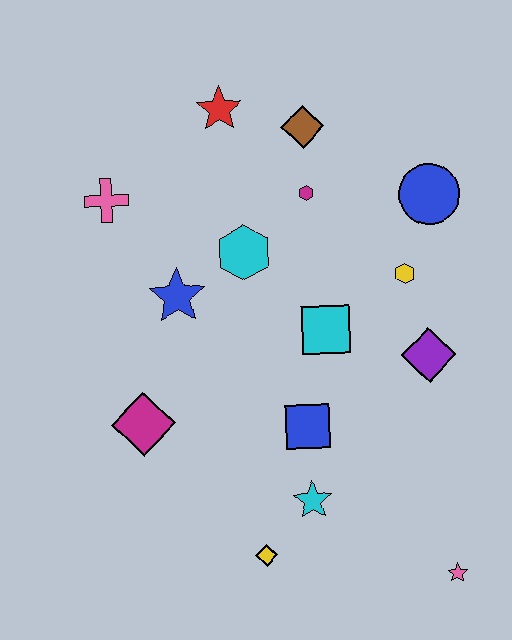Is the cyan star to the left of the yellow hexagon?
Yes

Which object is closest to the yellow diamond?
The cyan star is closest to the yellow diamond.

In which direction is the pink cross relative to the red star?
The pink cross is to the left of the red star.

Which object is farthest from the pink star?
The red star is farthest from the pink star.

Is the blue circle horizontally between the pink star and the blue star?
Yes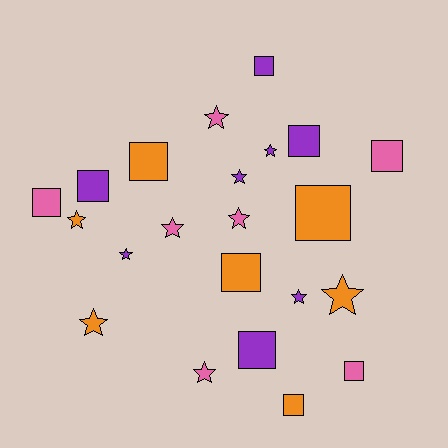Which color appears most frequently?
Purple, with 8 objects.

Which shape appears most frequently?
Square, with 11 objects.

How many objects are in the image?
There are 22 objects.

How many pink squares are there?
There are 3 pink squares.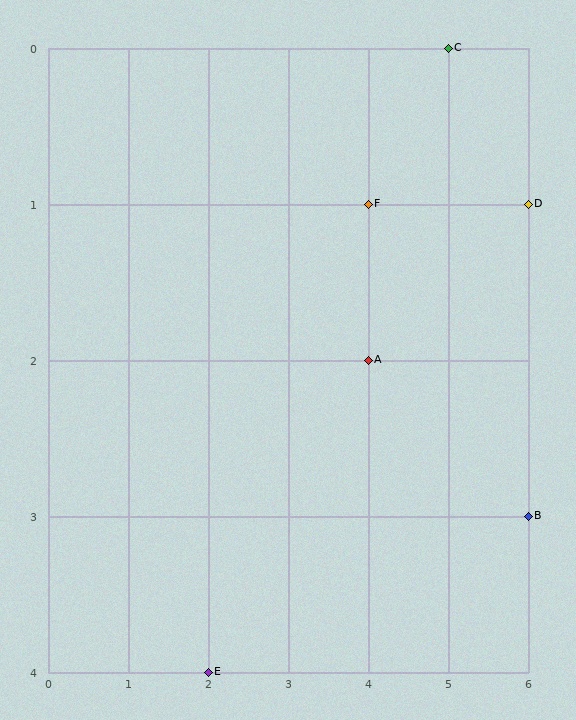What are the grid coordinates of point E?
Point E is at grid coordinates (2, 4).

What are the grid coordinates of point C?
Point C is at grid coordinates (5, 0).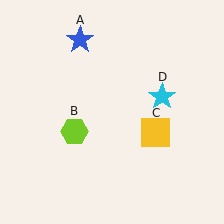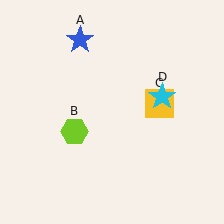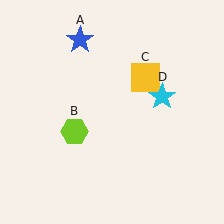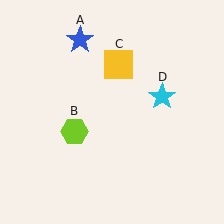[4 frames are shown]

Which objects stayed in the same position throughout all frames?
Blue star (object A) and lime hexagon (object B) and cyan star (object D) remained stationary.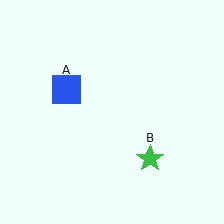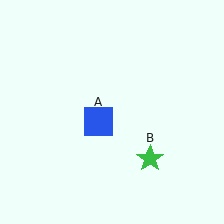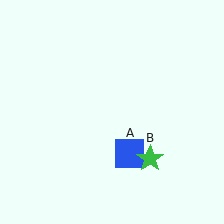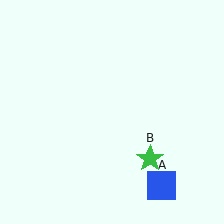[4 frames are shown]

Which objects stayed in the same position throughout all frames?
Green star (object B) remained stationary.